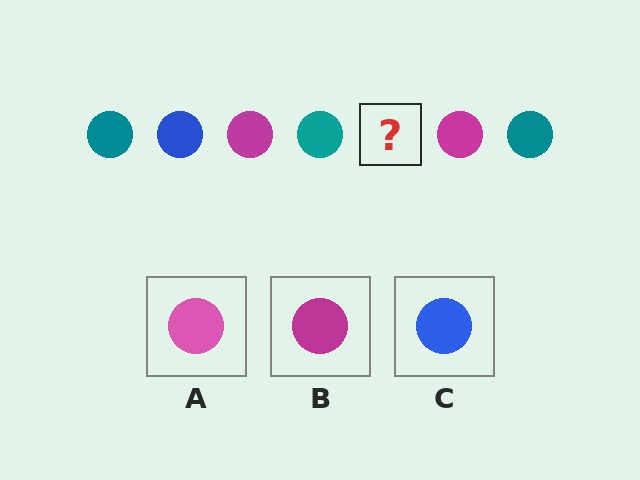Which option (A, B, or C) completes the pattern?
C.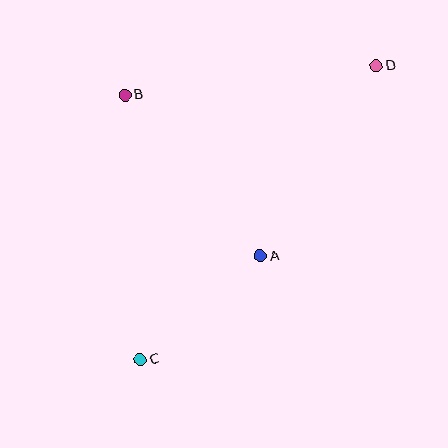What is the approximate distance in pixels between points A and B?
The distance between A and B is approximately 211 pixels.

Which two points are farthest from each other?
Points C and D are farthest from each other.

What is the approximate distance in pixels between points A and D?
The distance between A and D is approximately 223 pixels.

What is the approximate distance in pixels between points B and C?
The distance between B and C is approximately 265 pixels.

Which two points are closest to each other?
Points A and C are closest to each other.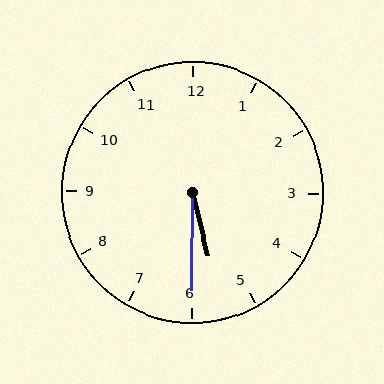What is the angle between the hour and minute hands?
Approximately 15 degrees.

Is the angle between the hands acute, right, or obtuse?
It is acute.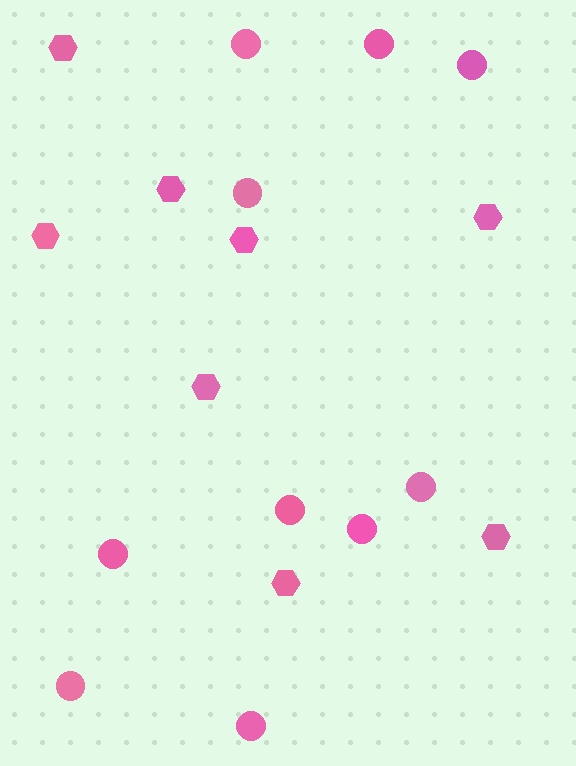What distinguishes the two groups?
There are 2 groups: one group of circles (10) and one group of hexagons (8).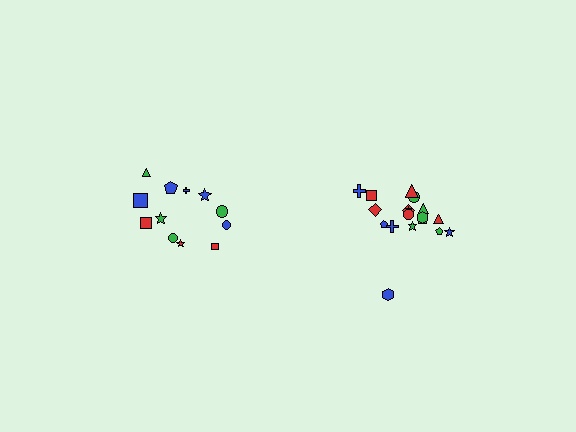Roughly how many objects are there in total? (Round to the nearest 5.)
Roughly 30 objects in total.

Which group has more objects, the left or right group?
The right group.